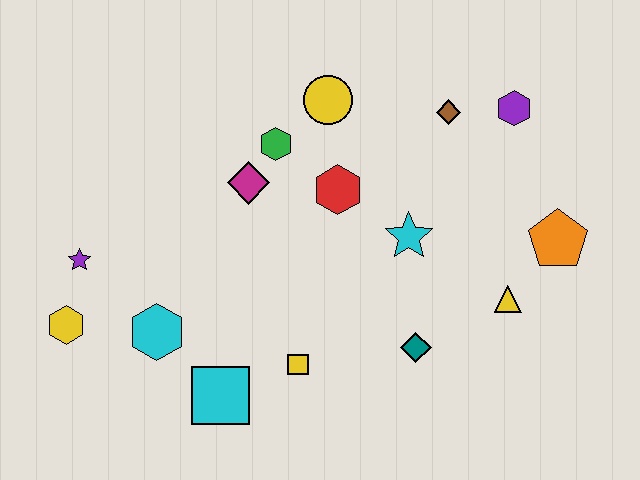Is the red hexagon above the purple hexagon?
No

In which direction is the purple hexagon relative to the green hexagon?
The purple hexagon is to the right of the green hexagon.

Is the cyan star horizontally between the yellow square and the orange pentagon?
Yes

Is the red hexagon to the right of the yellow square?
Yes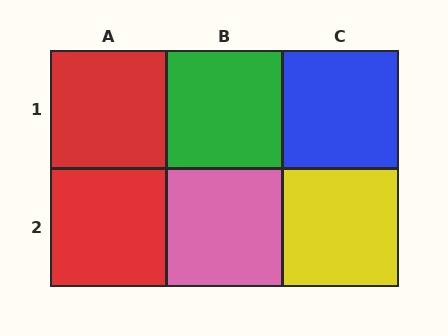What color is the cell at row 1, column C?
Blue.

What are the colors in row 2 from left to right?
Red, pink, yellow.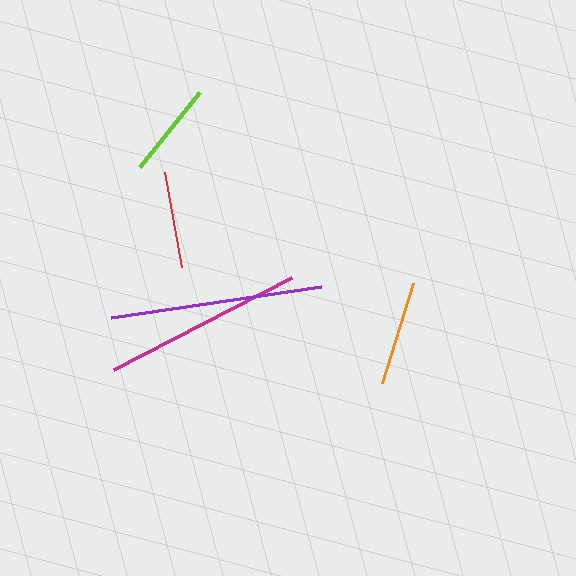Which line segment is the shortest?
The lime line is the shortest at approximately 96 pixels.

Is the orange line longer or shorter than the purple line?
The purple line is longer than the orange line.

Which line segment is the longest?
The purple line is the longest at approximately 212 pixels.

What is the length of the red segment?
The red segment is approximately 97 pixels long.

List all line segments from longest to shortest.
From longest to shortest: purple, magenta, orange, red, lime.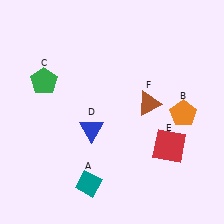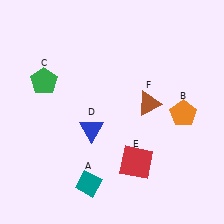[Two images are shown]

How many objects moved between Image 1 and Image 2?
1 object moved between the two images.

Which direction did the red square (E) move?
The red square (E) moved left.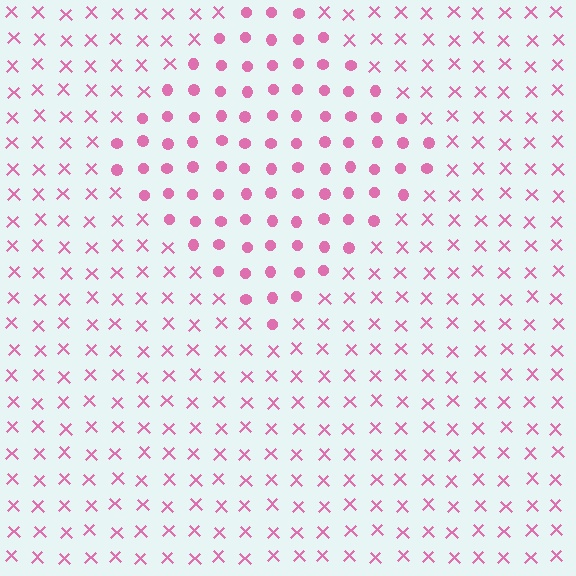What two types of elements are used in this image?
The image uses circles inside the diamond region and X marks outside it.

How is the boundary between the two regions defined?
The boundary is defined by a change in element shape: circles inside vs. X marks outside. All elements share the same color and spacing.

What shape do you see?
I see a diamond.